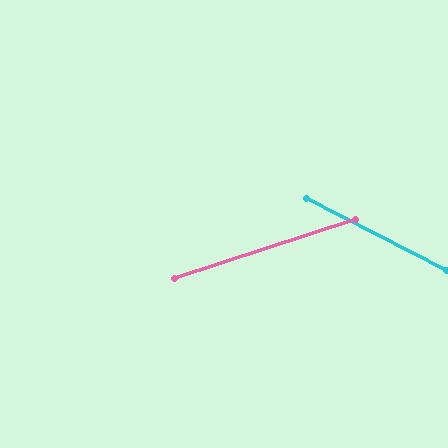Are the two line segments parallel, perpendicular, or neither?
Neither parallel nor perpendicular — they differ by about 45°.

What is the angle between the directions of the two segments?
Approximately 45 degrees.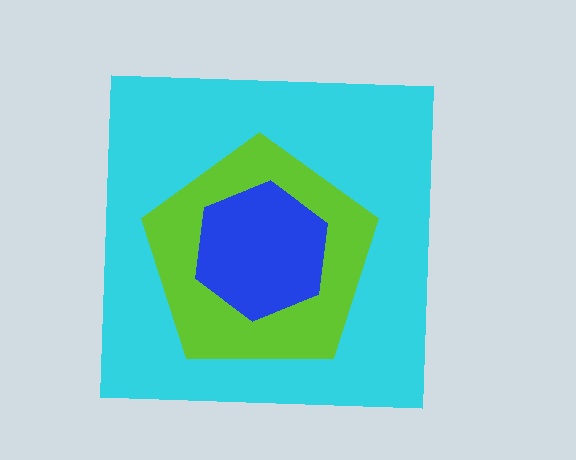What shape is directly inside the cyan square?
The lime pentagon.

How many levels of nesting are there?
3.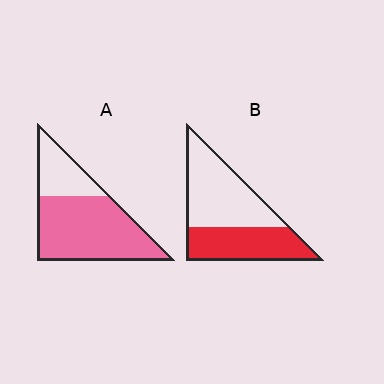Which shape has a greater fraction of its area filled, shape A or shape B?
Shape A.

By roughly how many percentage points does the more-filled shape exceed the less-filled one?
By roughly 30 percentage points (A over B).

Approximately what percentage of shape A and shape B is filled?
A is approximately 70% and B is approximately 45%.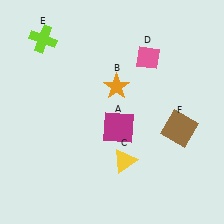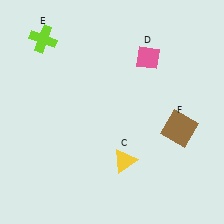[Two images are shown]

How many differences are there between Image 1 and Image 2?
There are 2 differences between the two images.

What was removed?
The orange star (B), the magenta square (A) were removed in Image 2.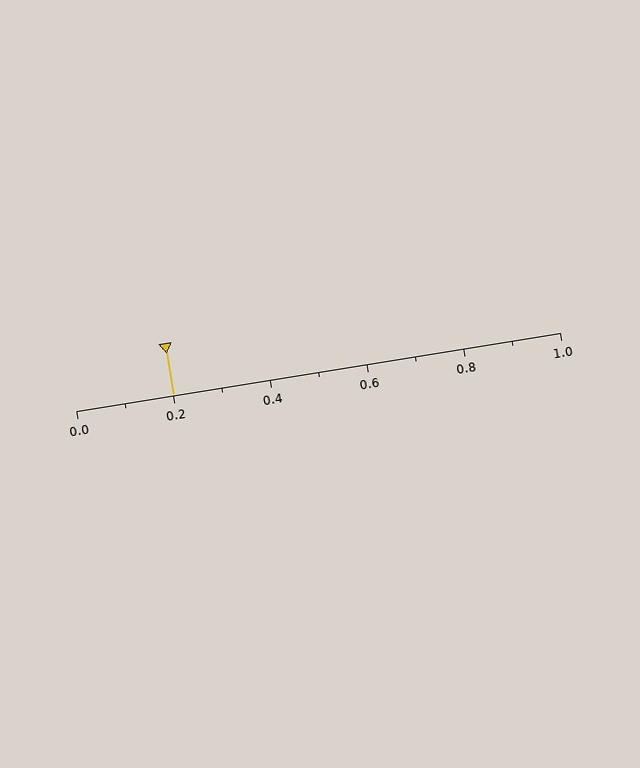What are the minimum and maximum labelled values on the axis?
The axis runs from 0.0 to 1.0.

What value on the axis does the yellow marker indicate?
The marker indicates approximately 0.2.